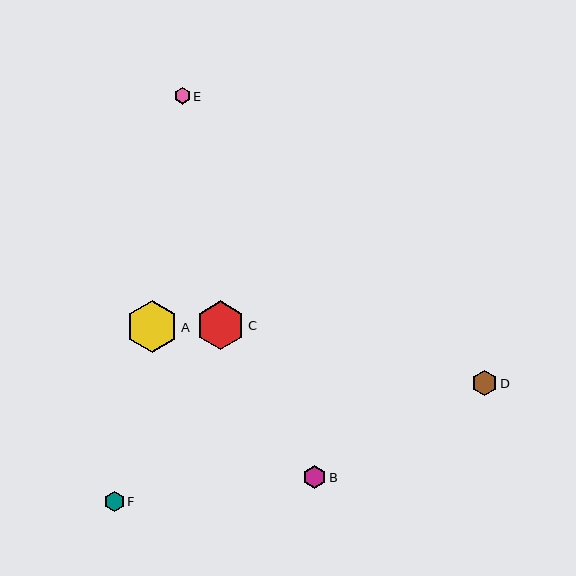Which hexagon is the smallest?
Hexagon E is the smallest with a size of approximately 16 pixels.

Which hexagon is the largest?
Hexagon A is the largest with a size of approximately 52 pixels.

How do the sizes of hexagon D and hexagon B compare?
Hexagon D and hexagon B are approximately the same size.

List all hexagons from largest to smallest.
From largest to smallest: A, C, D, B, F, E.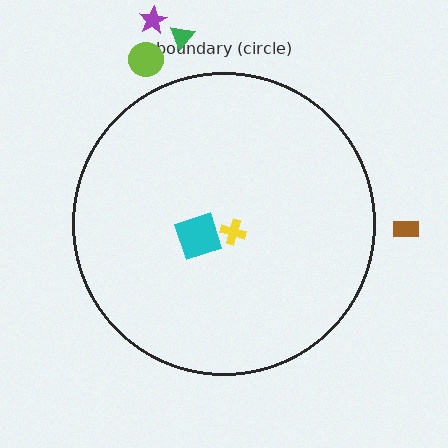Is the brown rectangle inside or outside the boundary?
Outside.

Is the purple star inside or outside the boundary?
Outside.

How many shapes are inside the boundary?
2 inside, 4 outside.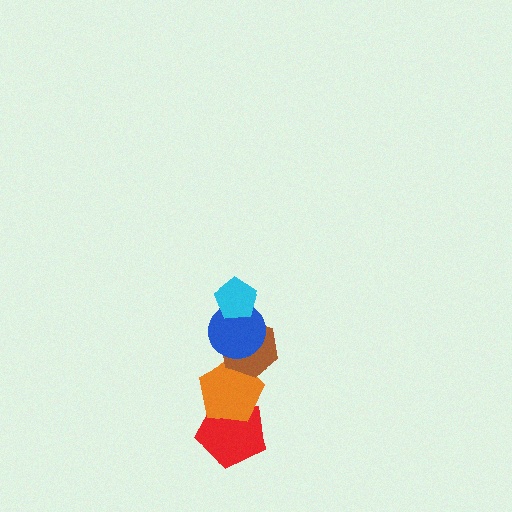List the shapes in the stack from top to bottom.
From top to bottom: the cyan pentagon, the blue circle, the brown hexagon, the orange pentagon, the red pentagon.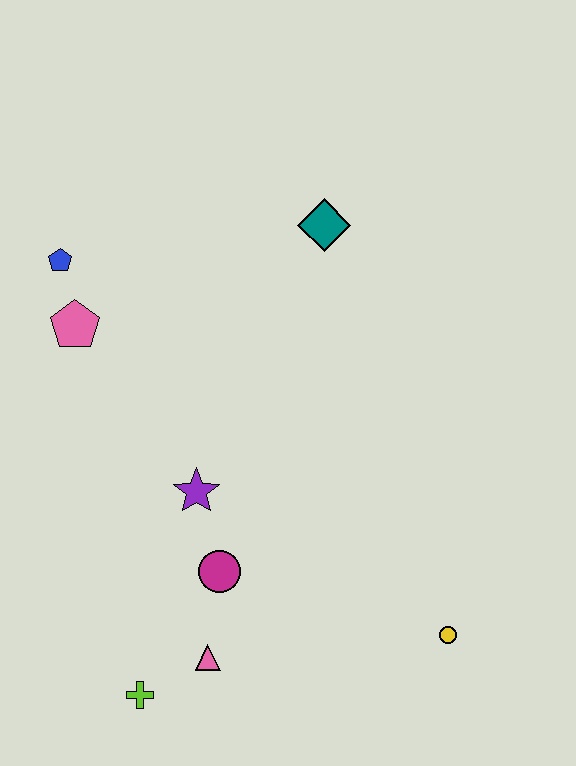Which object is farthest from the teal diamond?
The lime cross is farthest from the teal diamond.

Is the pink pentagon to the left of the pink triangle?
Yes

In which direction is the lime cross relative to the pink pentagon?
The lime cross is below the pink pentagon.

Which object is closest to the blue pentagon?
The pink pentagon is closest to the blue pentagon.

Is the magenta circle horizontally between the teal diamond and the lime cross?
Yes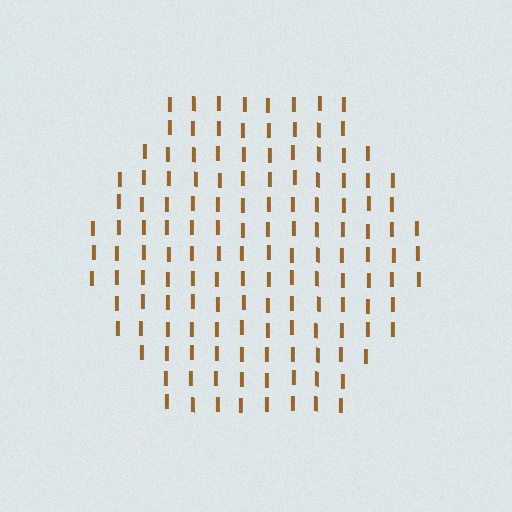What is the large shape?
The large shape is a hexagon.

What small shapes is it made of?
It is made of small letter I's.